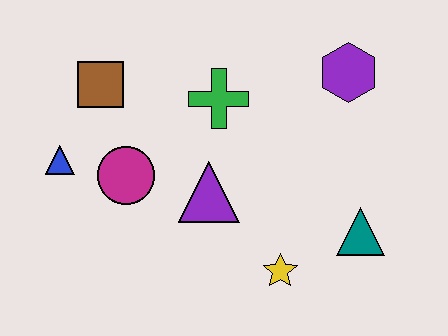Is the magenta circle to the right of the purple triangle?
No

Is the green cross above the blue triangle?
Yes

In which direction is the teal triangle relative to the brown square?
The teal triangle is to the right of the brown square.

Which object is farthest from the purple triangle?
The purple hexagon is farthest from the purple triangle.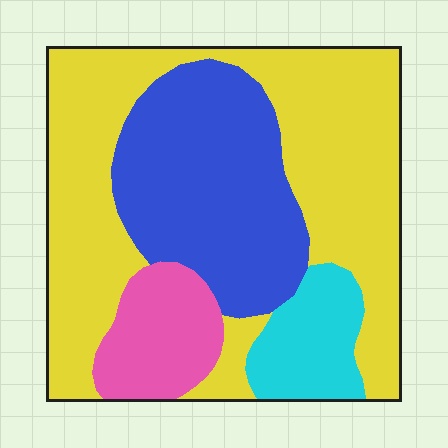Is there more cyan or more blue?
Blue.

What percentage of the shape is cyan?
Cyan takes up less than a quarter of the shape.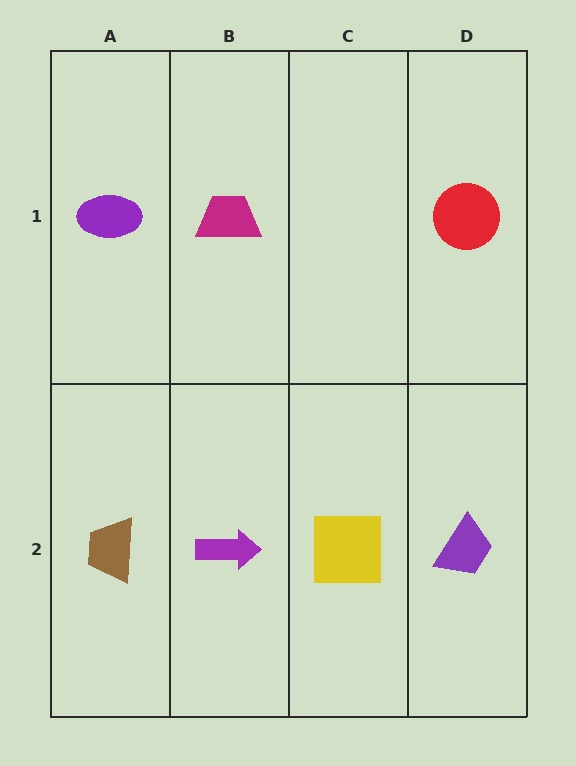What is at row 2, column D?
A purple trapezoid.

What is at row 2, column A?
A brown trapezoid.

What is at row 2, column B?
A purple arrow.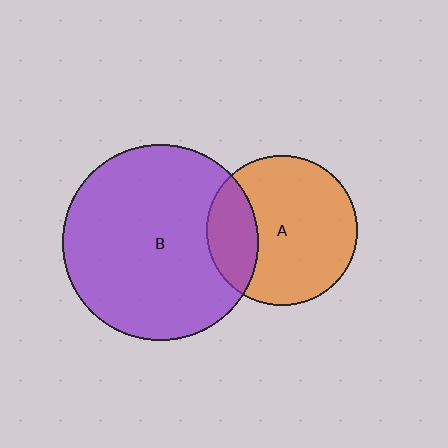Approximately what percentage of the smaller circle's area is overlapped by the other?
Approximately 25%.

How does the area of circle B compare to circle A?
Approximately 1.7 times.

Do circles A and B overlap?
Yes.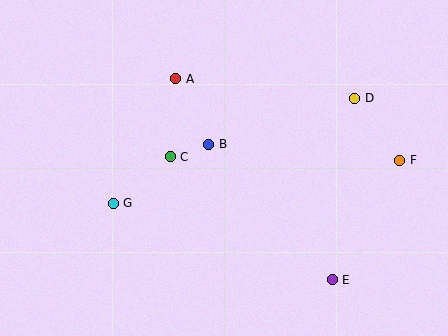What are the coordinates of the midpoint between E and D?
The midpoint between E and D is at (344, 189).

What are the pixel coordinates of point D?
Point D is at (355, 98).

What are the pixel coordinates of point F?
Point F is at (400, 160).